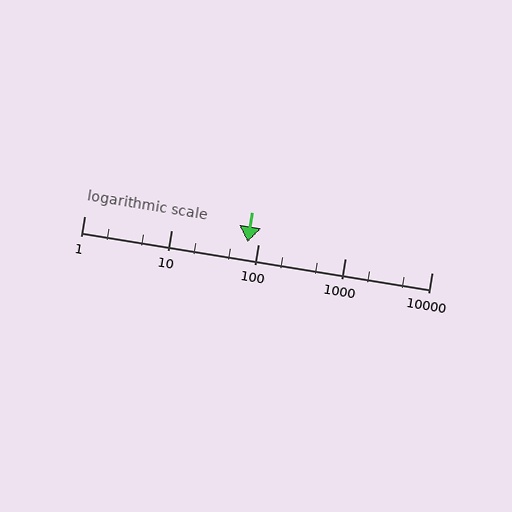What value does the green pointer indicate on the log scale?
The pointer indicates approximately 75.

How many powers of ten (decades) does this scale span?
The scale spans 4 decades, from 1 to 10000.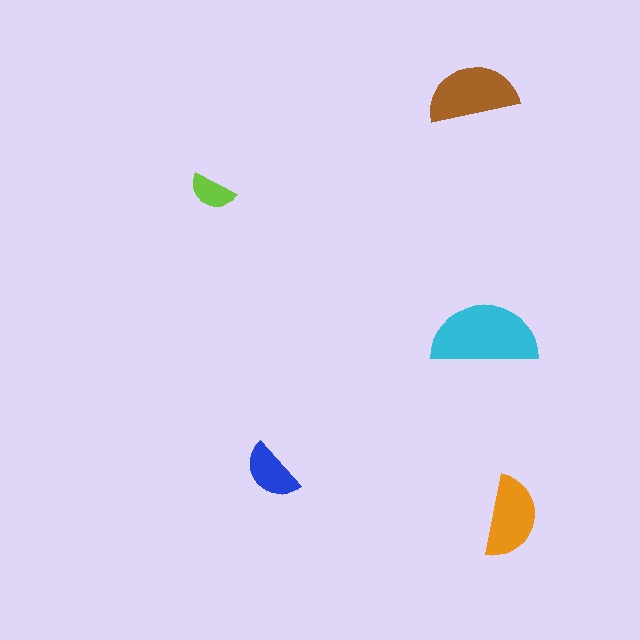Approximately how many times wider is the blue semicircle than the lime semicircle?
About 1.5 times wider.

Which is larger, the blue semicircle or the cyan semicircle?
The cyan one.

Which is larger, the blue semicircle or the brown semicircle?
The brown one.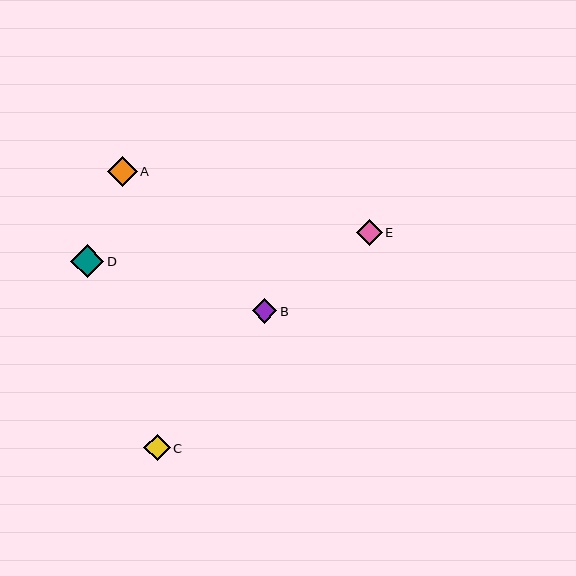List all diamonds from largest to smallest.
From largest to smallest: D, A, C, E, B.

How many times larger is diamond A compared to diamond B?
Diamond A is approximately 1.2 times the size of diamond B.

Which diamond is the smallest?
Diamond B is the smallest with a size of approximately 25 pixels.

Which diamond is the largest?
Diamond D is the largest with a size of approximately 33 pixels.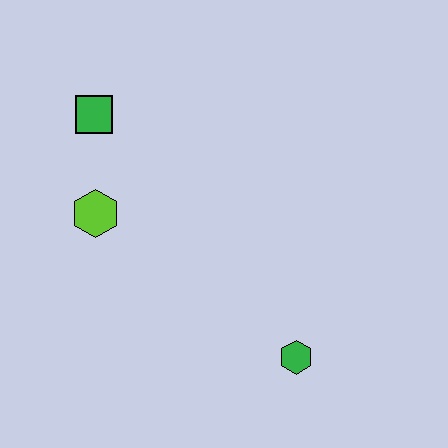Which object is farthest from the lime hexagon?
The green hexagon is farthest from the lime hexagon.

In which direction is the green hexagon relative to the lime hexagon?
The green hexagon is to the right of the lime hexagon.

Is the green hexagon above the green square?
No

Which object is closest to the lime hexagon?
The green square is closest to the lime hexagon.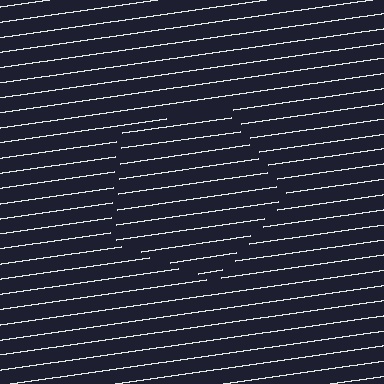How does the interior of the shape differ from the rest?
The interior of the shape contains the same grating, shifted by half a period — the contour is defined by the phase discontinuity where line-ends from the inner and outer gratings abut.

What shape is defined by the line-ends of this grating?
An illusory pentagon. The interior of the shape contains the same grating, shifted by half a period — the contour is defined by the phase discontinuity where line-ends from the inner and outer gratings abut.